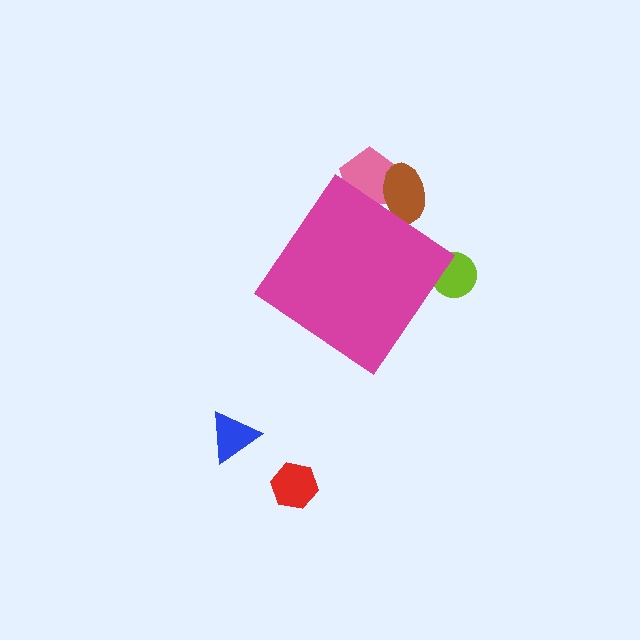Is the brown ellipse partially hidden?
Yes, the brown ellipse is partially hidden behind the magenta diamond.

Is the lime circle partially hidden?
Yes, the lime circle is partially hidden behind the magenta diamond.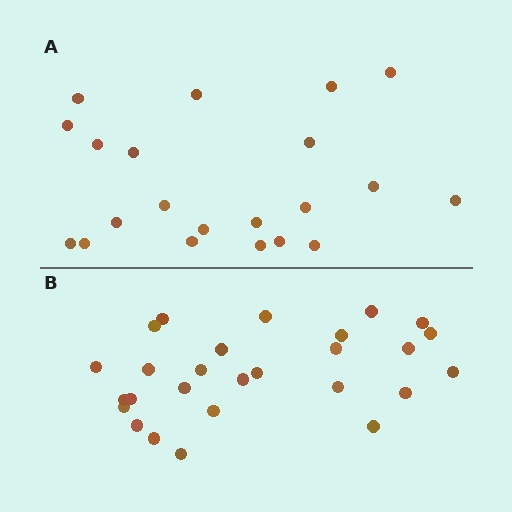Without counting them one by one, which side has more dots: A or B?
Region B (the bottom region) has more dots.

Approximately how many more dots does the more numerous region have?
Region B has about 6 more dots than region A.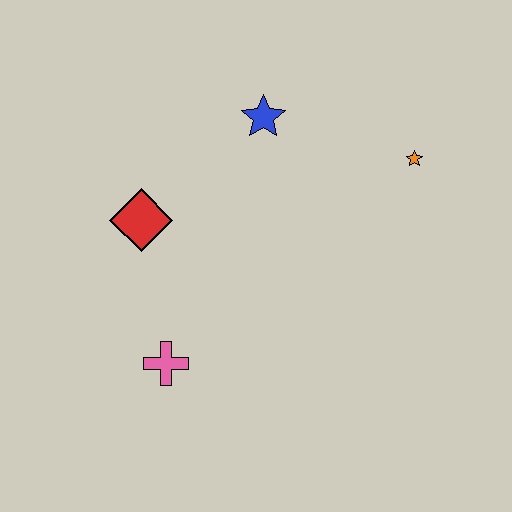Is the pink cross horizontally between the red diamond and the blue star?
Yes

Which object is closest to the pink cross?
The red diamond is closest to the pink cross.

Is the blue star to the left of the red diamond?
No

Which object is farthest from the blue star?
The pink cross is farthest from the blue star.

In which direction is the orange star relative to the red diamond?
The orange star is to the right of the red diamond.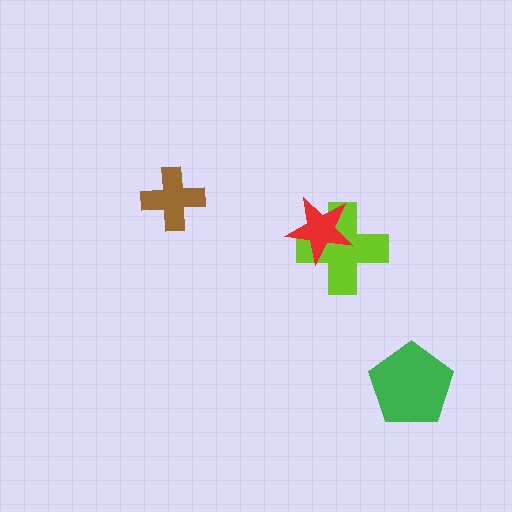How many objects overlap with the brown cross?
0 objects overlap with the brown cross.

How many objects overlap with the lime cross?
1 object overlaps with the lime cross.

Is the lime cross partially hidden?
Yes, it is partially covered by another shape.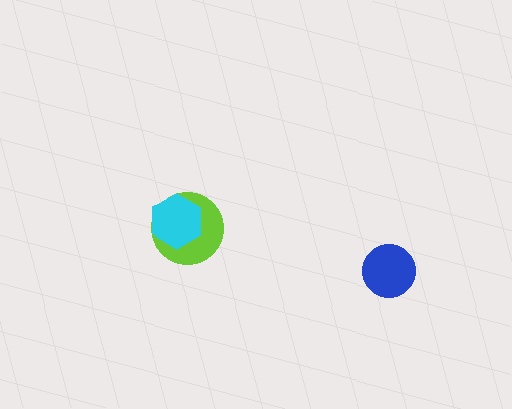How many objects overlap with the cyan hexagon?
1 object overlaps with the cyan hexagon.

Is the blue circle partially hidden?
No, no other shape covers it.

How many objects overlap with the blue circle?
0 objects overlap with the blue circle.